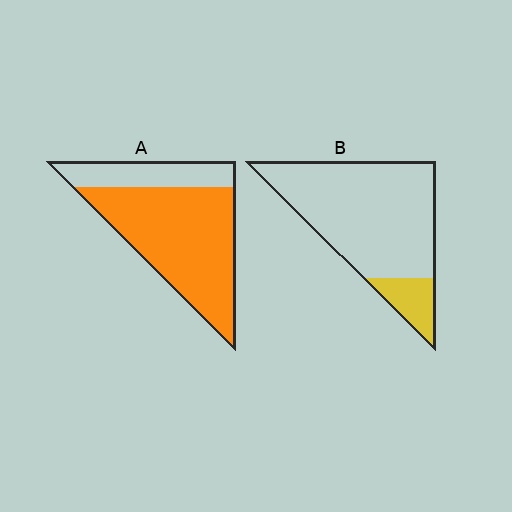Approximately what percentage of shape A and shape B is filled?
A is approximately 75% and B is approximately 15%.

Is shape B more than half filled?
No.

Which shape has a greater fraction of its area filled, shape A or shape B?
Shape A.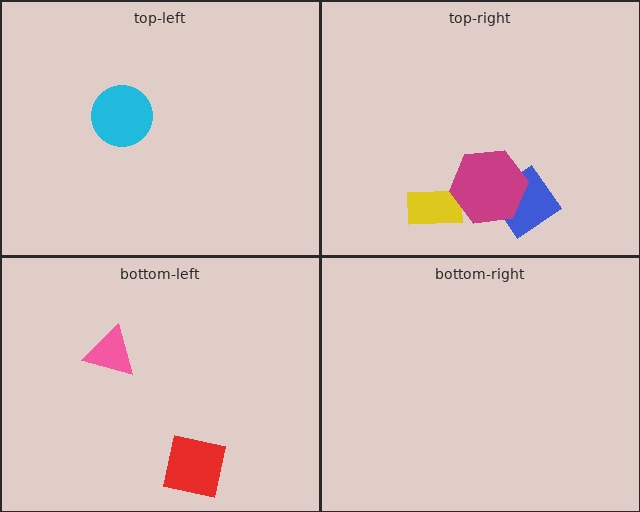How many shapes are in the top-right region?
3.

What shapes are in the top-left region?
The cyan circle.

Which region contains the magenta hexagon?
The top-right region.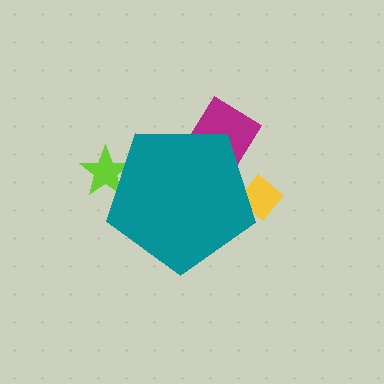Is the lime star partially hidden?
Yes, the lime star is partially hidden behind the teal pentagon.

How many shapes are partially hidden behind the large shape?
3 shapes are partially hidden.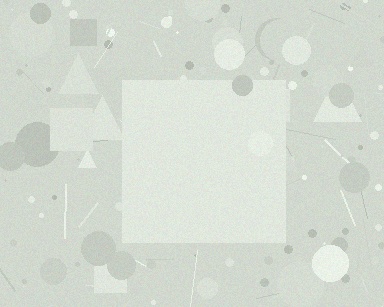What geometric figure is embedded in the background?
A square is embedded in the background.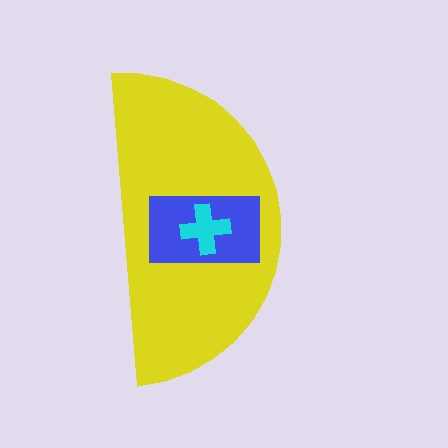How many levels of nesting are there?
3.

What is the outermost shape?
The yellow semicircle.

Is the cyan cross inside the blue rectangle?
Yes.